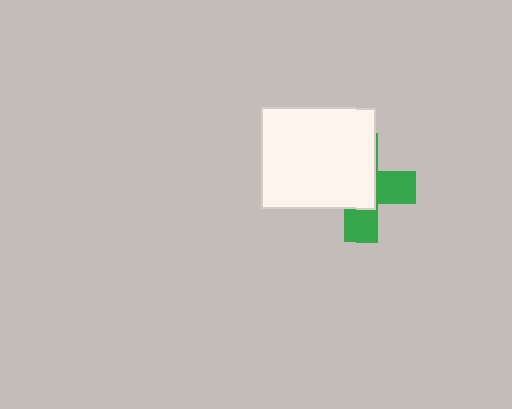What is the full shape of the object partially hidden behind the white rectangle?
The partially hidden object is a green cross.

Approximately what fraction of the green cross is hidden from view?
Roughly 60% of the green cross is hidden behind the white rectangle.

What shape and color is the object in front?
The object in front is a white rectangle.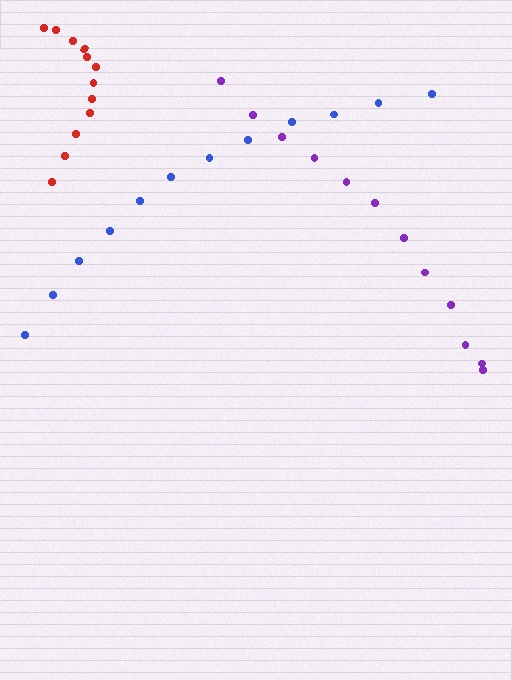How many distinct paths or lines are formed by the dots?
There are 3 distinct paths.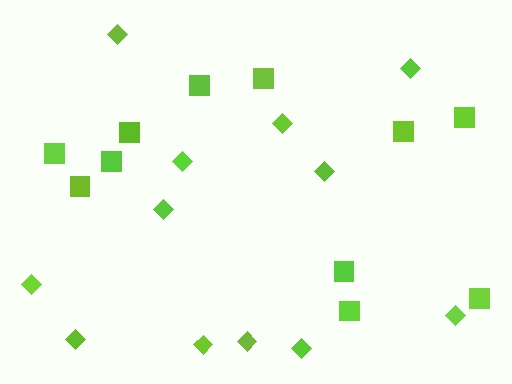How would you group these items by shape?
There are 2 groups: one group of diamonds (12) and one group of squares (11).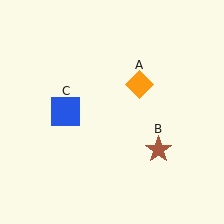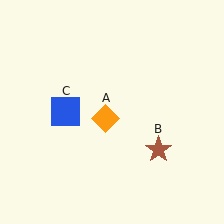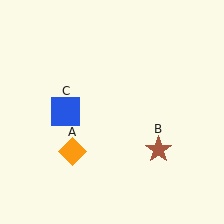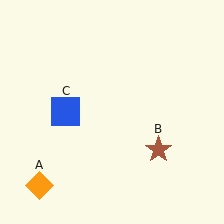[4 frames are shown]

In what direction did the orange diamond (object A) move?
The orange diamond (object A) moved down and to the left.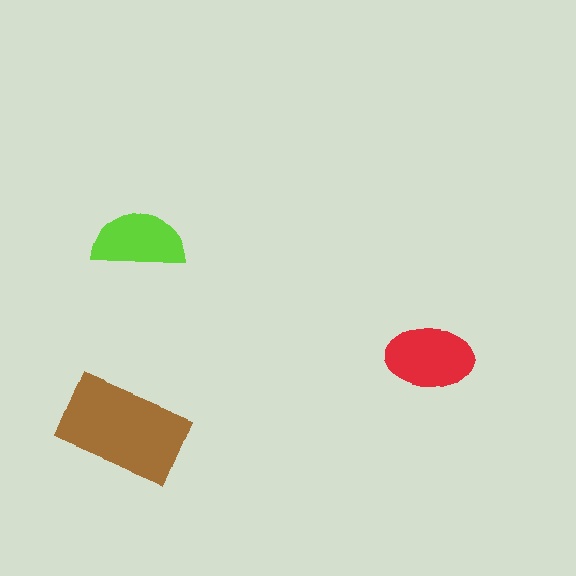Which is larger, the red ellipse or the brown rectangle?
The brown rectangle.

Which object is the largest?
The brown rectangle.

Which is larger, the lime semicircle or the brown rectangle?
The brown rectangle.